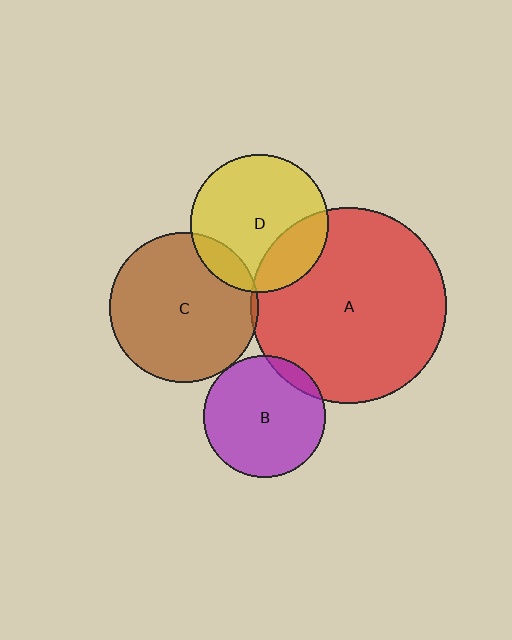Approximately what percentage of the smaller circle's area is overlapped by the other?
Approximately 5%.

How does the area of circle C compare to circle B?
Approximately 1.5 times.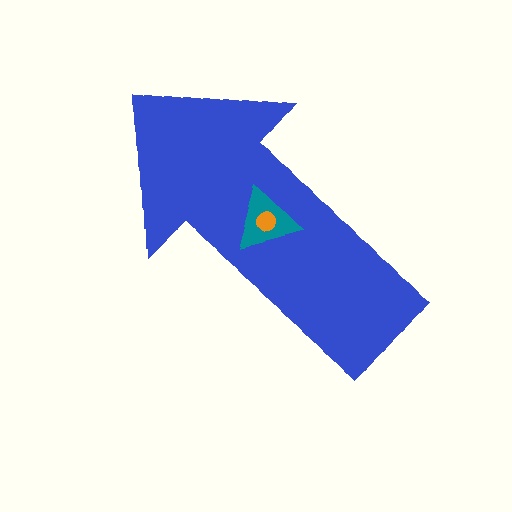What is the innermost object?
The orange circle.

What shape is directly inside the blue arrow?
The teal triangle.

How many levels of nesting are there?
3.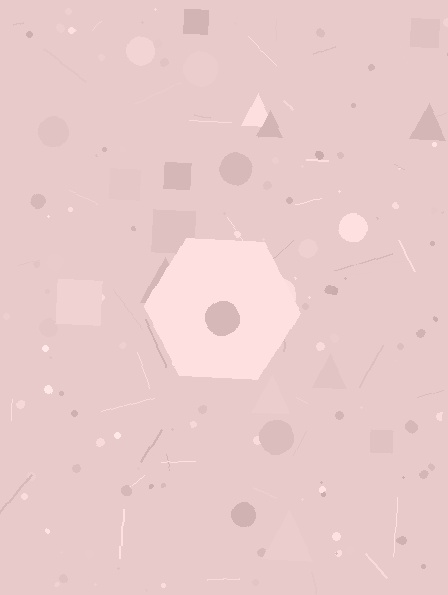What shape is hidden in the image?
A hexagon is hidden in the image.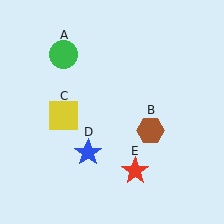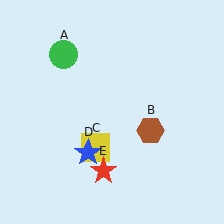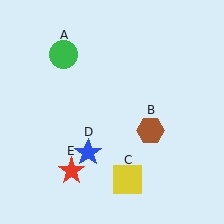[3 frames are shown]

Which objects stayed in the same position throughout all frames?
Green circle (object A) and brown hexagon (object B) and blue star (object D) remained stationary.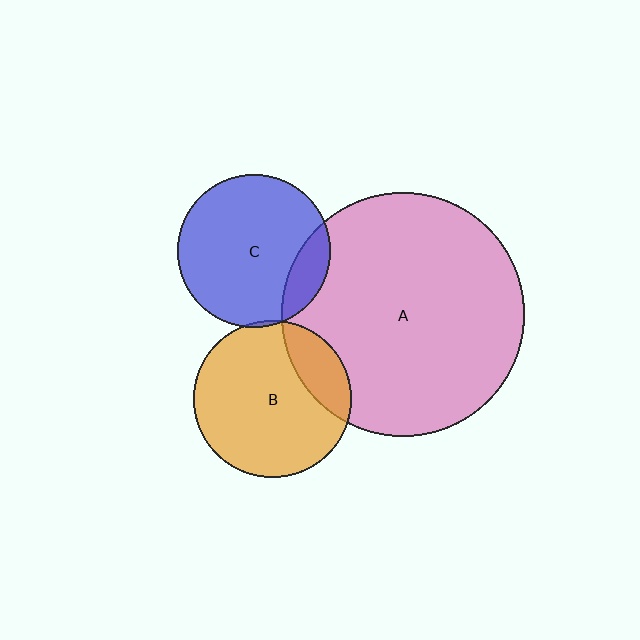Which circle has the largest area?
Circle A (pink).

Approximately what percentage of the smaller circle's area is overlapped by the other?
Approximately 15%.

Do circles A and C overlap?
Yes.